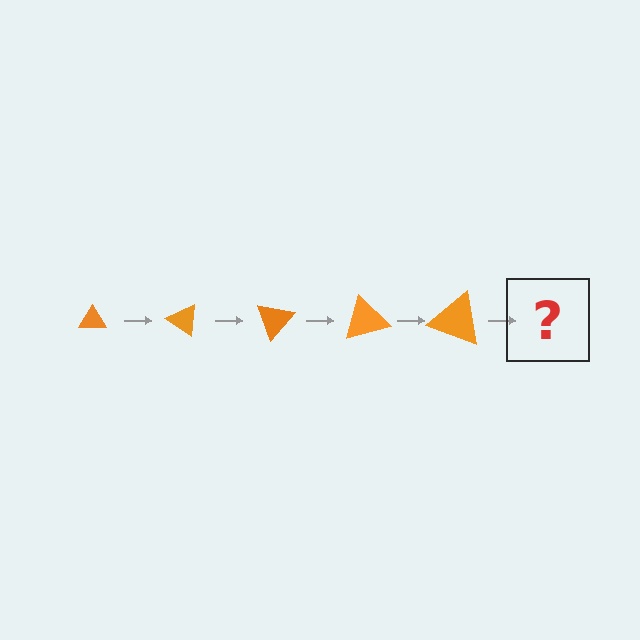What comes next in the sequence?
The next element should be a triangle, larger than the previous one and rotated 175 degrees from the start.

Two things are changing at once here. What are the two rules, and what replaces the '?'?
The two rules are that the triangle grows larger each step and it rotates 35 degrees each step. The '?' should be a triangle, larger than the previous one and rotated 175 degrees from the start.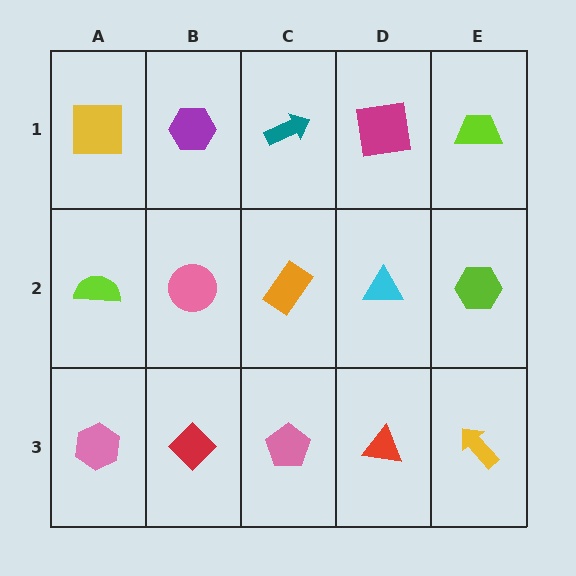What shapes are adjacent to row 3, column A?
A lime semicircle (row 2, column A), a red diamond (row 3, column B).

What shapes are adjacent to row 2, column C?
A teal arrow (row 1, column C), a pink pentagon (row 3, column C), a pink circle (row 2, column B), a cyan triangle (row 2, column D).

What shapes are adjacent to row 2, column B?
A purple hexagon (row 1, column B), a red diamond (row 3, column B), a lime semicircle (row 2, column A), an orange rectangle (row 2, column C).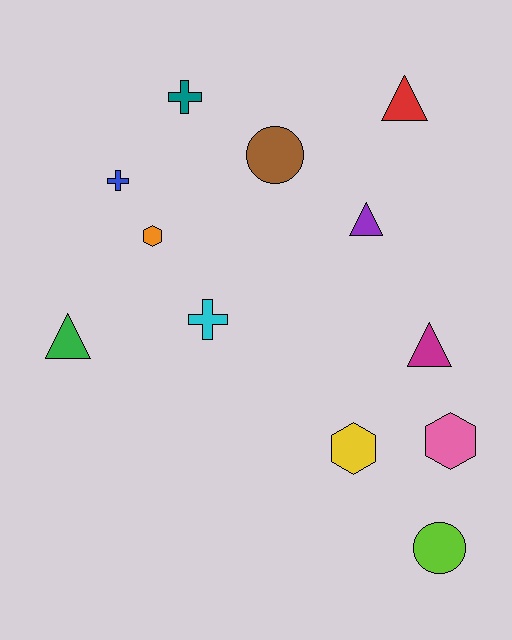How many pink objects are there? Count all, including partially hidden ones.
There is 1 pink object.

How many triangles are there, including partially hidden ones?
There are 4 triangles.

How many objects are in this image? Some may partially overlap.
There are 12 objects.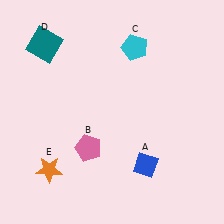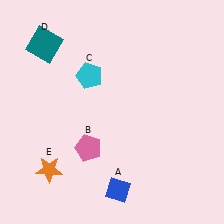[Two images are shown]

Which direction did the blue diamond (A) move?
The blue diamond (A) moved left.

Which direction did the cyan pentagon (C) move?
The cyan pentagon (C) moved left.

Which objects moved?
The objects that moved are: the blue diamond (A), the cyan pentagon (C).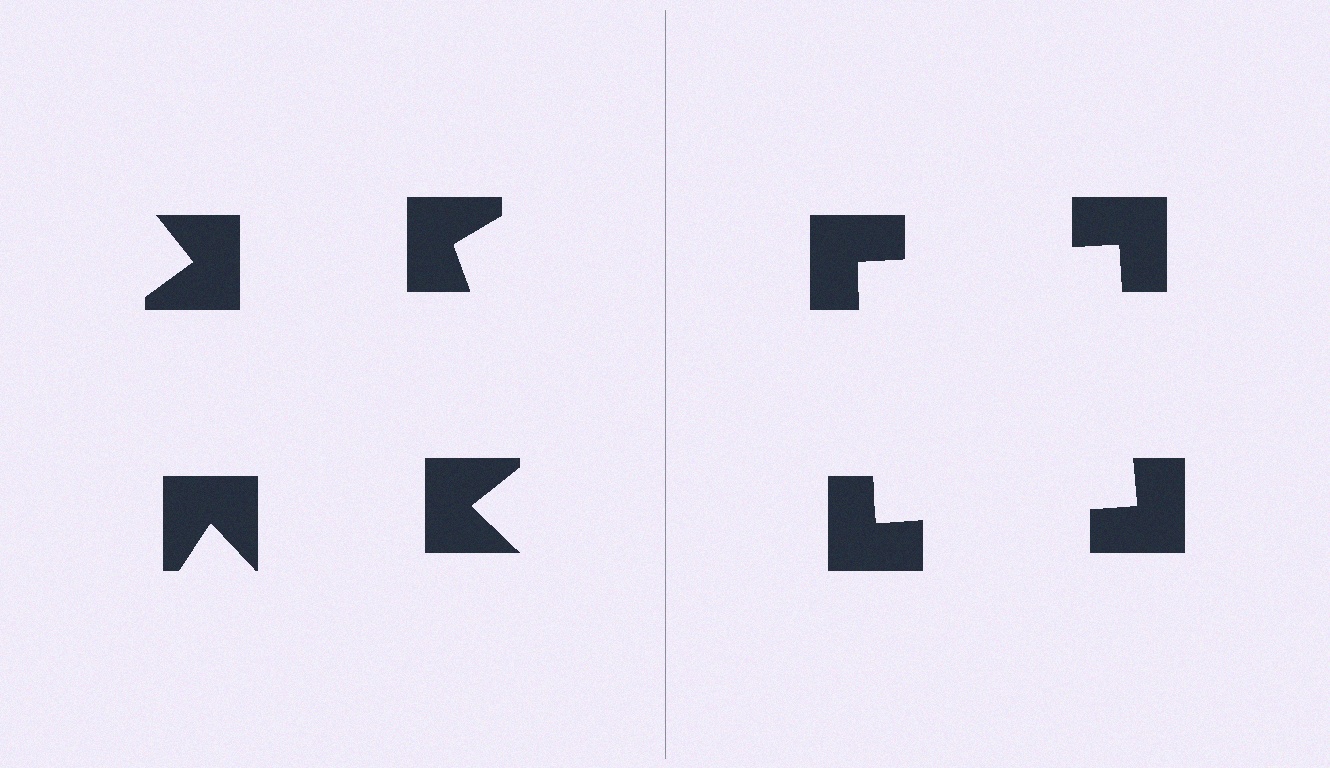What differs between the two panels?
The notched squares are positioned identically on both sides; only the wedge orientations differ. On the right they align to a square; on the left they are misaligned.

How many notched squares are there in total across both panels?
8 — 4 on each side.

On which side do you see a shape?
An illusory square appears on the right side. On the left side the wedge cuts are rotated, so no coherent shape forms.